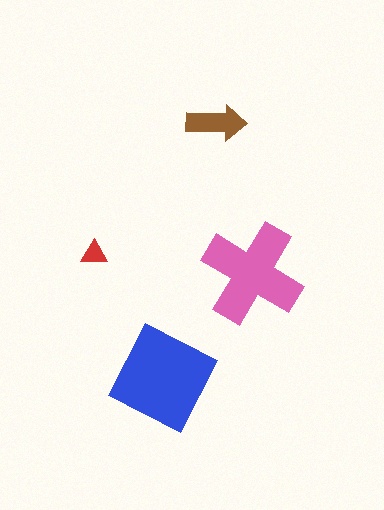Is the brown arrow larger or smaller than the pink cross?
Smaller.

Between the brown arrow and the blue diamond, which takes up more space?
The blue diamond.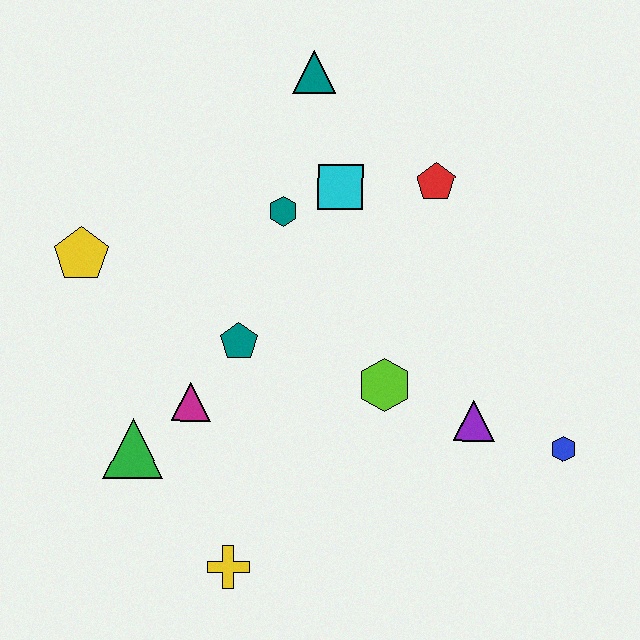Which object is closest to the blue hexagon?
The purple triangle is closest to the blue hexagon.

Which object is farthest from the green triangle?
The blue hexagon is farthest from the green triangle.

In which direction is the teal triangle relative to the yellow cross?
The teal triangle is above the yellow cross.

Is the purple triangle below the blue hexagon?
No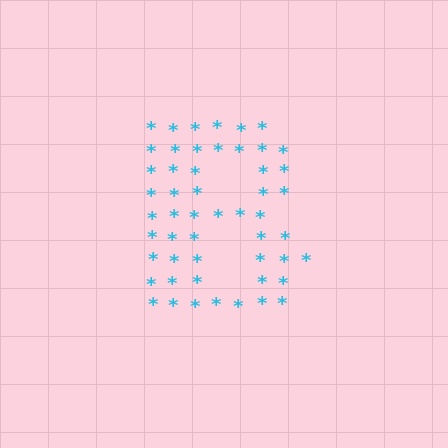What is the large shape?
The large shape is the letter B.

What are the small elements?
The small elements are asterisks.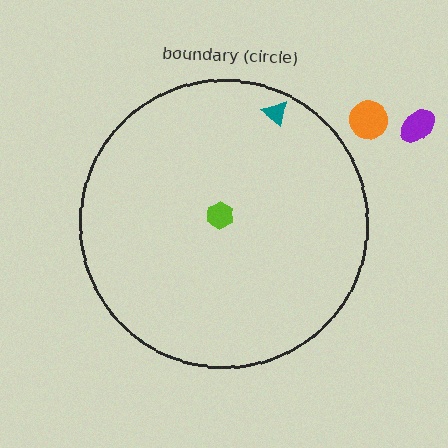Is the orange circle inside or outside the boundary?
Outside.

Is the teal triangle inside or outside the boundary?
Inside.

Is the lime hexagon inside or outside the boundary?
Inside.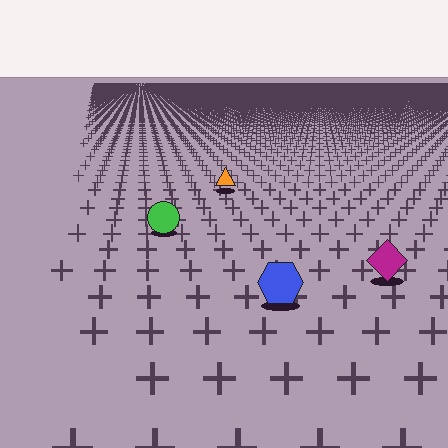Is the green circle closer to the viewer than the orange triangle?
Yes. The green circle is closer — you can tell from the texture gradient: the ground texture is coarser near it.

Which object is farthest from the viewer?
The orange triangle is farthest from the viewer. It appears smaller and the ground texture around it is denser.